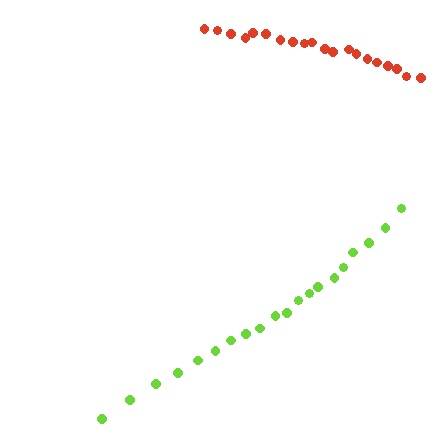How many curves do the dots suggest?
There are 2 distinct paths.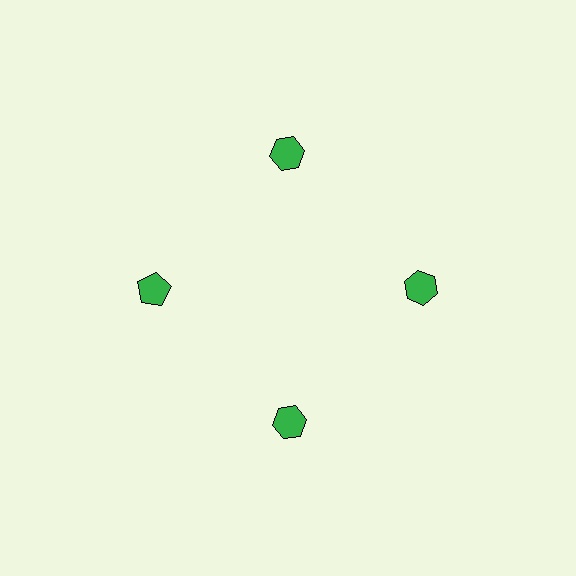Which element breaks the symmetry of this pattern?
The green pentagon at roughly the 9 o'clock position breaks the symmetry. All other shapes are green hexagons.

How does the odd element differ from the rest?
It has a different shape: pentagon instead of hexagon.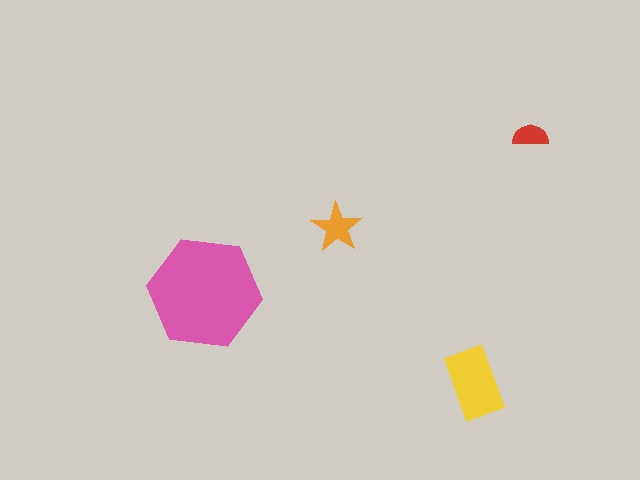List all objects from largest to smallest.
The pink hexagon, the yellow rectangle, the orange star, the red semicircle.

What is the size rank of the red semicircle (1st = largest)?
4th.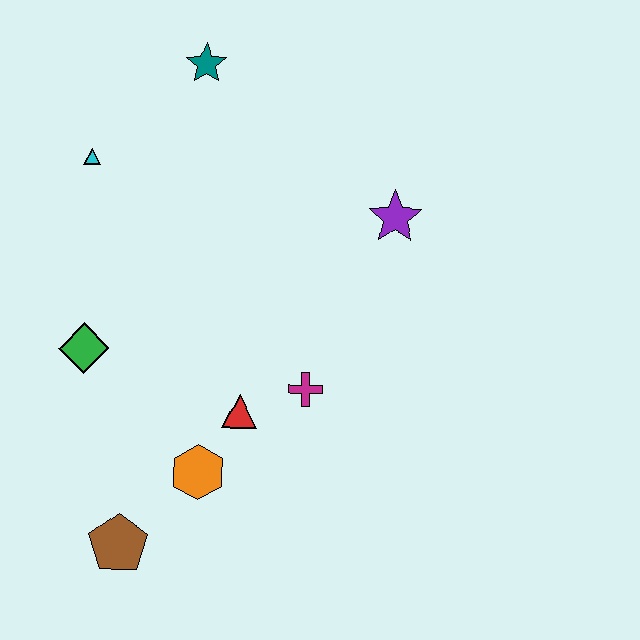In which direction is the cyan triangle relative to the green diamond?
The cyan triangle is above the green diamond.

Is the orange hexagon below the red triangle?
Yes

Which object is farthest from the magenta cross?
The teal star is farthest from the magenta cross.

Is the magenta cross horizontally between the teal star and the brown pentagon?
No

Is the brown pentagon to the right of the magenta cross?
No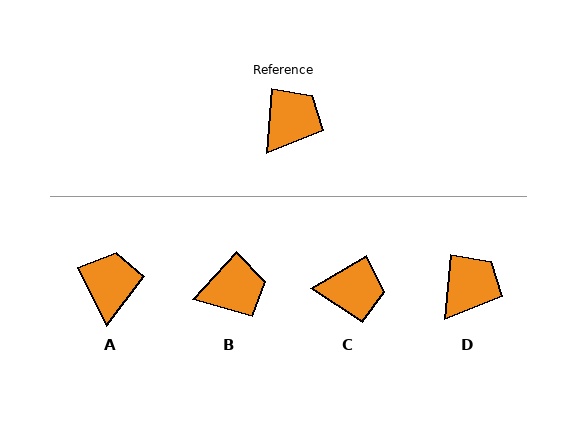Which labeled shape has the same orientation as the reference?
D.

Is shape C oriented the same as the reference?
No, it is off by about 54 degrees.